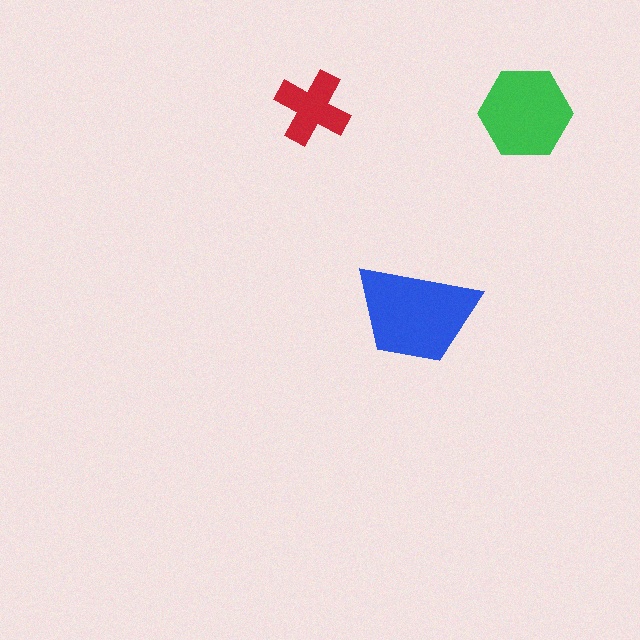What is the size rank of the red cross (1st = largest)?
3rd.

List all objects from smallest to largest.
The red cross, the green hexagon, the blue trapezoid.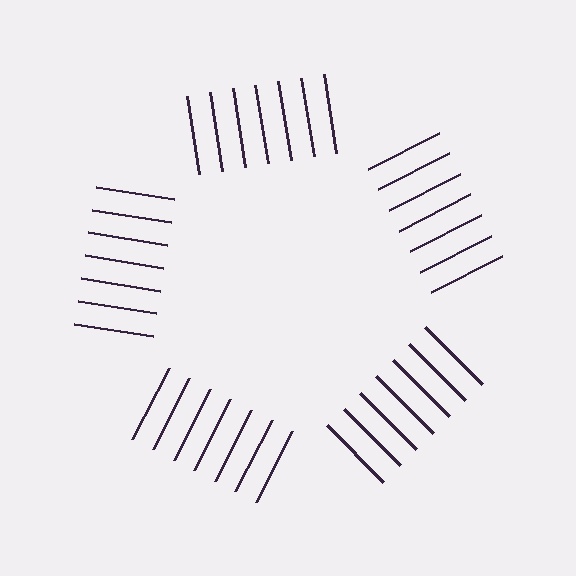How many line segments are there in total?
35 — 7 along each of the 5 edges.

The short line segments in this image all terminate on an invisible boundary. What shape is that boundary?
An illusory pentagon — the line segments terminate on its edges but no continuous stroke is drawn.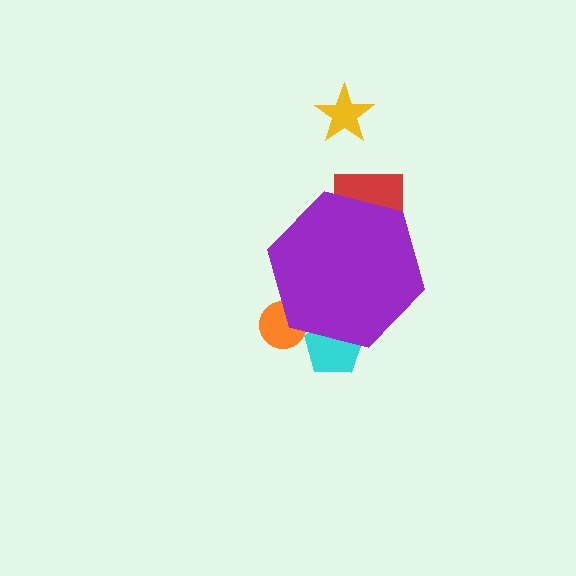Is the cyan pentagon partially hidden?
Yes, the cyan pentagon is partially hidden behind the purple hexagon.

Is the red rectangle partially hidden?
Yes, the red rectangle is partially hidden behind the purple hexagon.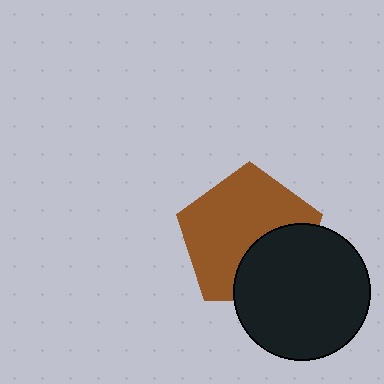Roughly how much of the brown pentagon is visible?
Most of it is visible (roughly 66%).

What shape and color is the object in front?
The object in front is a black circle.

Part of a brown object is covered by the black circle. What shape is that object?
It is a pentagon.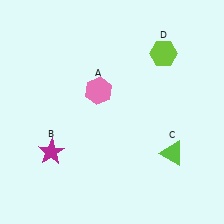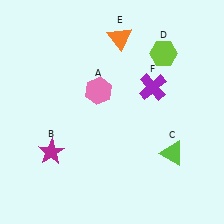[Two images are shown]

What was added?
An orange triangle (E), a purple cross (F) were added in Image 2.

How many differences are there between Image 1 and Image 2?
There are 2 differences between the two images.